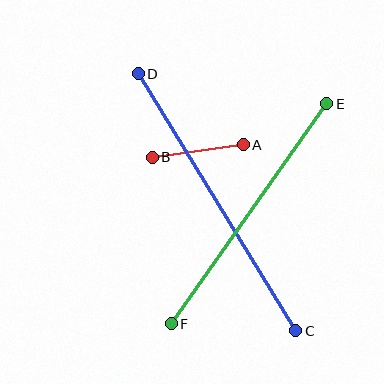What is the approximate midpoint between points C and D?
The midpoint is at approximately (217, 202) pixels.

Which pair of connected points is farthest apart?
Points C and D are farthest apart.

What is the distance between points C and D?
The distance is approximately 301 pixels.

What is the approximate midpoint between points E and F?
The midpoint is at approximately (249, 214) pixels.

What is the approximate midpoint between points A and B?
The midpoint is at approximately (198, 151) pixels.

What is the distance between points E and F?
The distance is approximately 269 pixels.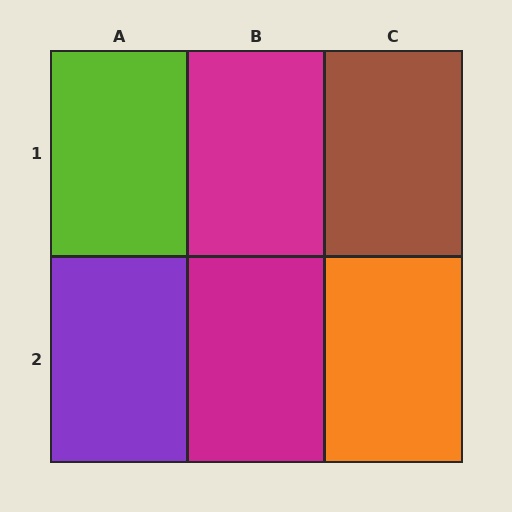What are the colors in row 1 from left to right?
Lime, magenta, brown.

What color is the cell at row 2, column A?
Purple.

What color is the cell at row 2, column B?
Magenta.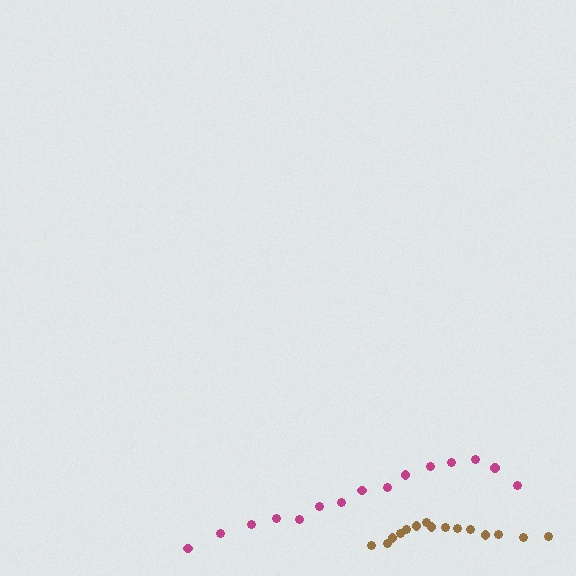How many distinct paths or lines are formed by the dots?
There are 2 distinct paths.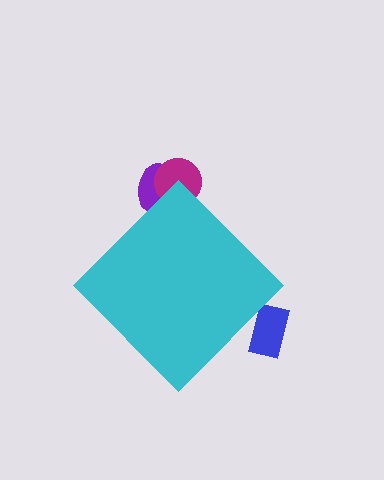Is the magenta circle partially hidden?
Yes, the magenta circle is partially hidden behind the cyan diamond.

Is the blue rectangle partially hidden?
Yes, the blue rectangle is partially hidden behind the cyan diamond.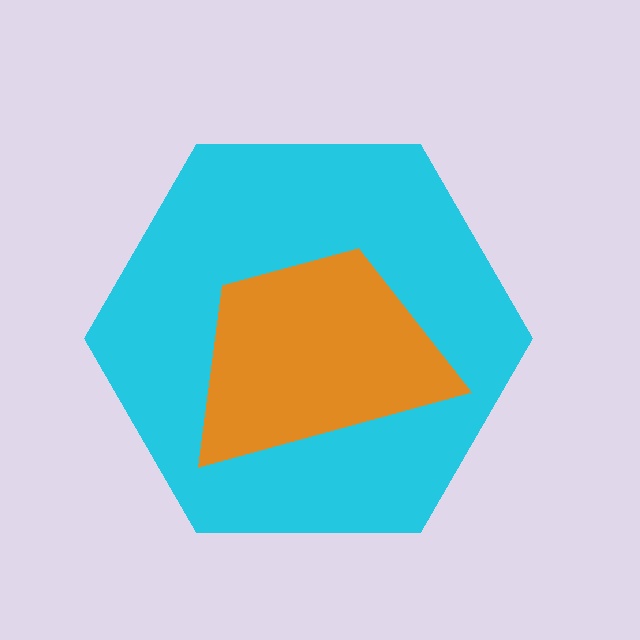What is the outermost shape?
The cyan hexagon.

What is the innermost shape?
The orange trapezoid.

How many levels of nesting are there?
2.